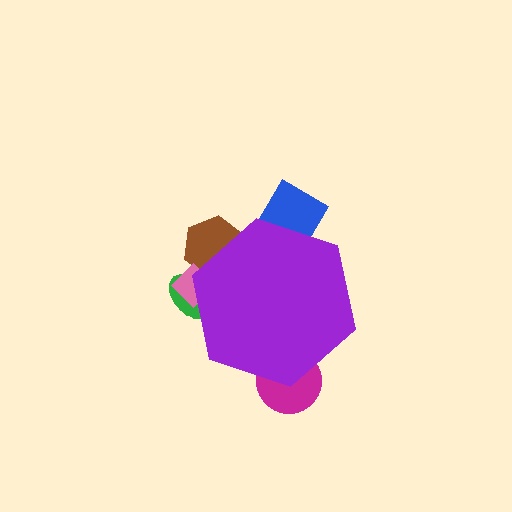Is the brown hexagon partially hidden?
Yes, the brown hexagon is partially hidden behind the purple hexagon.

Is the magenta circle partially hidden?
Yes, the magenta circle is partially hidden behind the purple hexagon.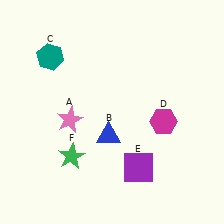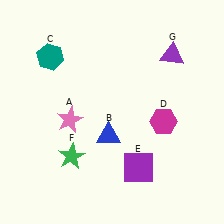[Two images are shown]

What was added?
A purple triangle (G) was added in Image 2.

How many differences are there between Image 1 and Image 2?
There is 1 difference between the two images.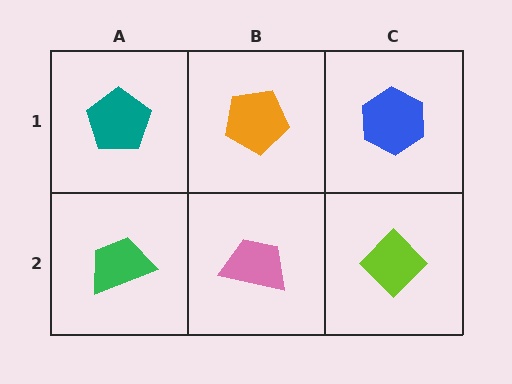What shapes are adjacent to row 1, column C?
A lime diamond (row 2, column C), an orange pentagon (row 1, column B).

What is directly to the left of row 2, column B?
A green trapezoid.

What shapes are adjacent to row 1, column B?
A pink trapezoid (row 2, column B), a teal pentagon (row 1, column A), a blue hexagon (row 1, column C).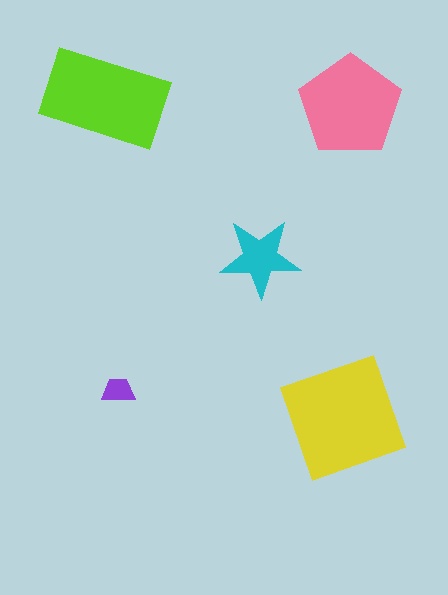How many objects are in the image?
There are 5 objects in the image.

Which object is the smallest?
The purple trapezoid.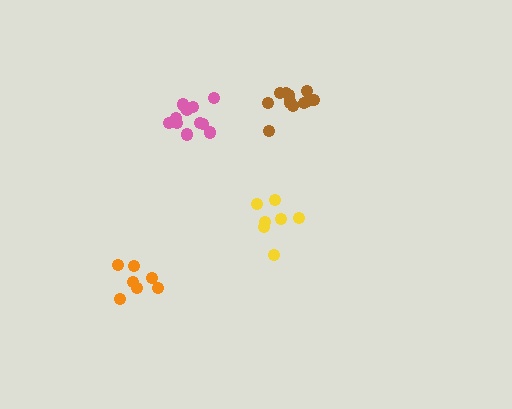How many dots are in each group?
Group 1: 7 dots, Group 2: 7 dots, Group 3: 12 dots, Group 4: 12 dots (38 total).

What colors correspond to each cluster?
The clusters are colored: yellow, orange, pink, brown.